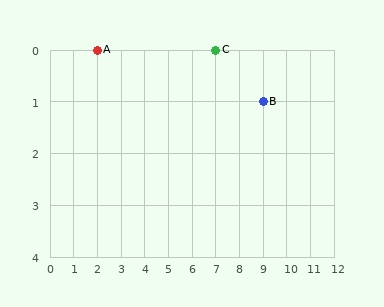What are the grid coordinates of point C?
Point C is at grid coordinates (7, 0).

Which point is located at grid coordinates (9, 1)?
Point B is at (9, 1).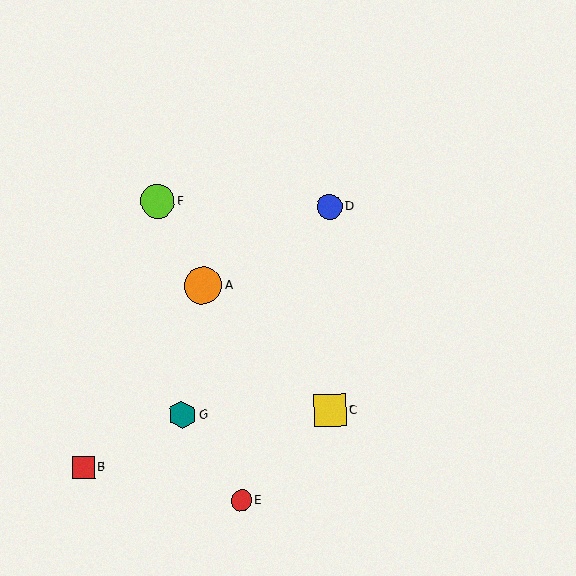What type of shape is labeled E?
Shape E is a red circle.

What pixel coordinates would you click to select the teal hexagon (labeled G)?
Click at (182, 415) to select the teal hexagon G.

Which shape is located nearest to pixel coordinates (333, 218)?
The blue circle (labeled D) at (330, 207) is nearest to that location.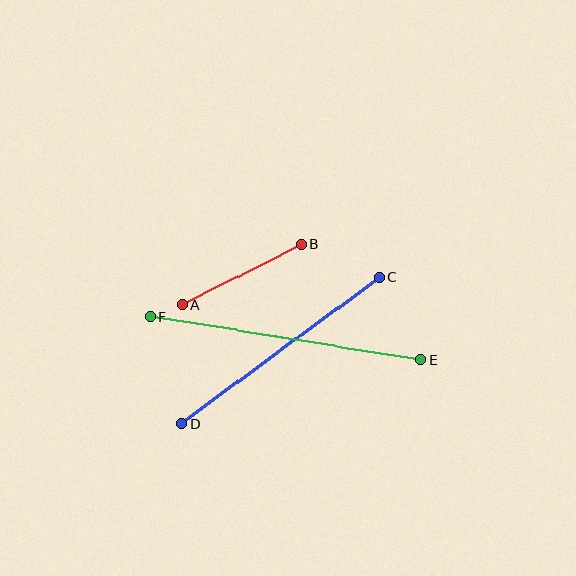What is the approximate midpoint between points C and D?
The midpoint is at approximately (280, 350) pixels.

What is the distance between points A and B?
The distance is approximately 134 pixels.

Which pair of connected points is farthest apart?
Points E and F are farthest apart.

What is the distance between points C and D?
The distance is approximately 246 pixels.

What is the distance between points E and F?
The distance is approximately 275 pixels.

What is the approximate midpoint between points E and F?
The midpoint is at approximately (285, 338) pixels.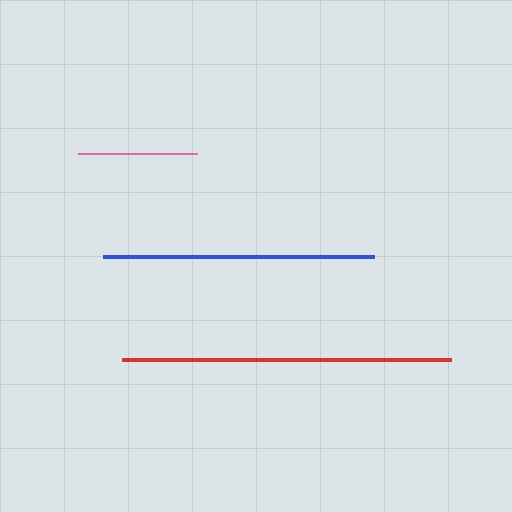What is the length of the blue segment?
The blue segment is approximately 271 pixels long.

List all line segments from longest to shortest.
From longest to shortest: red, blue, pink.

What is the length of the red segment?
The red segment is approximately 329 pixels long.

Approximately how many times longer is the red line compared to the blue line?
The red line is approximately 1.2 times the length of the blue line.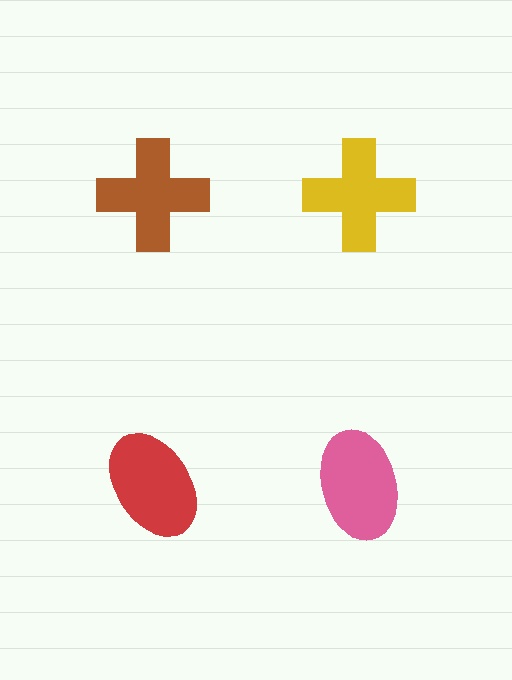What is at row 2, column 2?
A pink ellipse.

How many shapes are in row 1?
2 shapes.